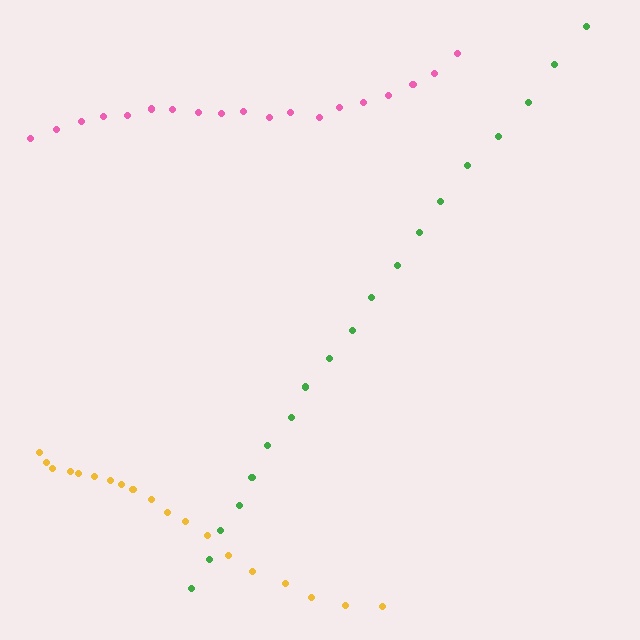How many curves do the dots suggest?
There are 3 distinct paths.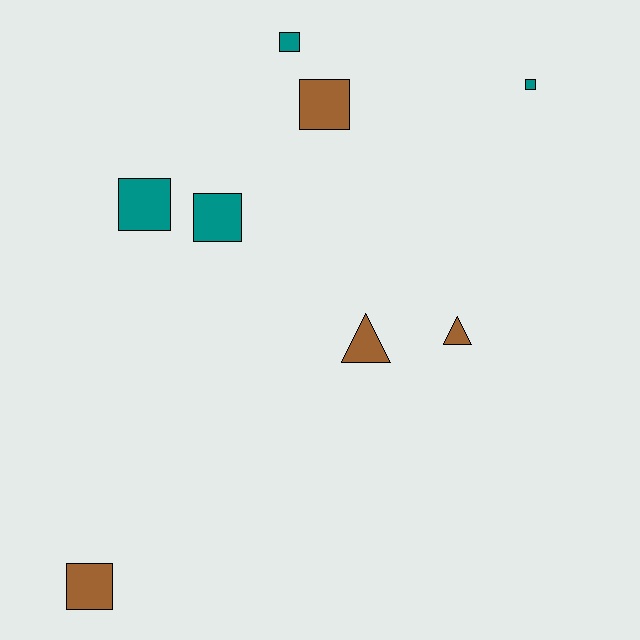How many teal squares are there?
There are 4 teal squares.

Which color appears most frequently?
Teal, with 4 objects.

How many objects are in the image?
There are 8 objects.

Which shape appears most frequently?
Square, with 6 objects.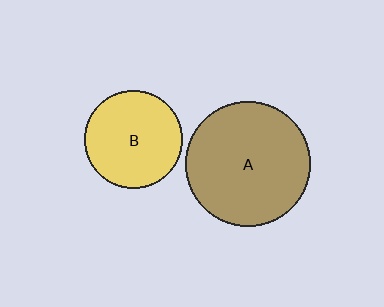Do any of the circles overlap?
No, none of the circles overlap.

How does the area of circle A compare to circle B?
Approximately 1.6 times.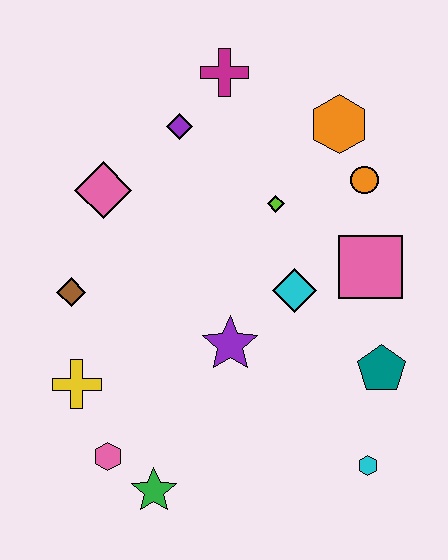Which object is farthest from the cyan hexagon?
The magenta cross is farthest from the cyan hexagon.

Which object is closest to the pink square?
The cyan diamond is closest to the pink square.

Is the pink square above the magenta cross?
No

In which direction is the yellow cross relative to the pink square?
The yellow cross is to the left of the pink square.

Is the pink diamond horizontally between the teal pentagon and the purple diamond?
No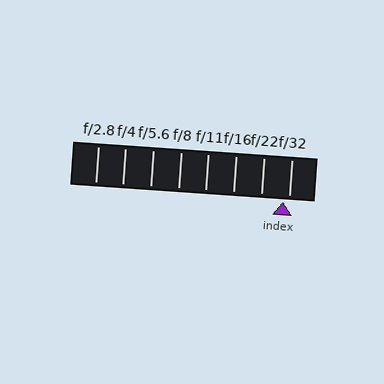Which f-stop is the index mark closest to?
The index mark is closest to f/32.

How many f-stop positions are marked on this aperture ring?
There are 8 f-stop positions marked.